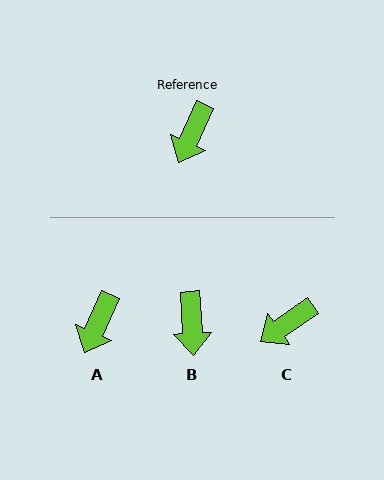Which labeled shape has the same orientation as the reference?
A.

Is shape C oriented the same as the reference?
No, it is off by about 32 degrees.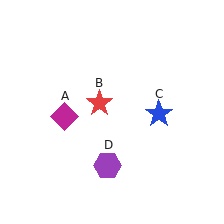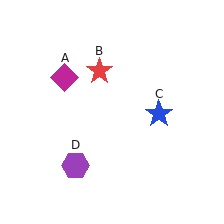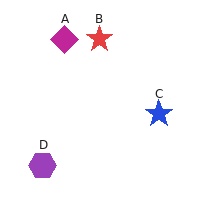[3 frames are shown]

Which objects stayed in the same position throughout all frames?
Blue star (object C) remained stationary.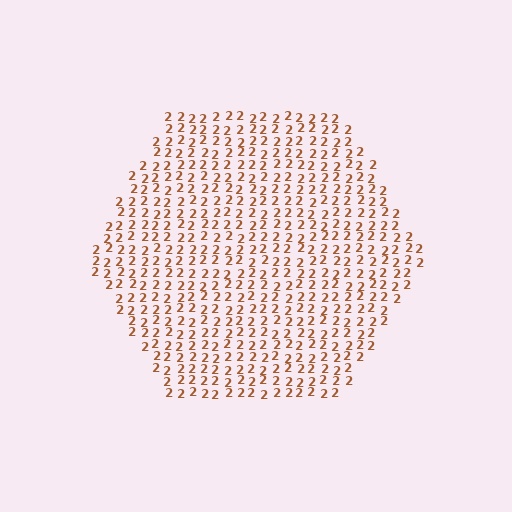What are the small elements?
The small elements are digit 2's.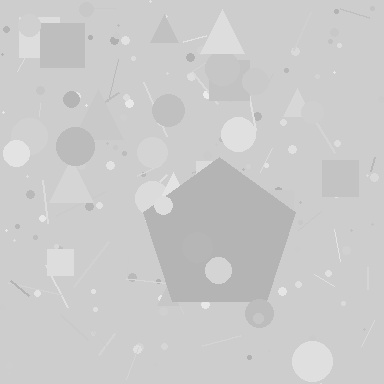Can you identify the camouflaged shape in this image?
The camouflaged shape is a pentagon.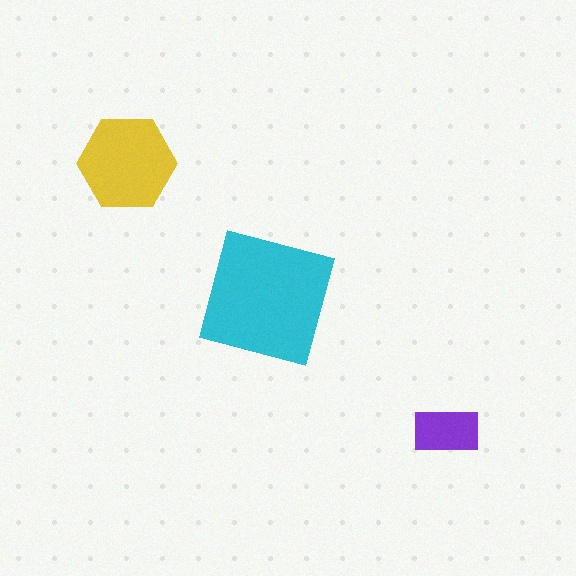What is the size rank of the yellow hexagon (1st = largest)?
2nd.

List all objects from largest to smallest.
The cyan square, the yellow hexagon, the purple rectangle.